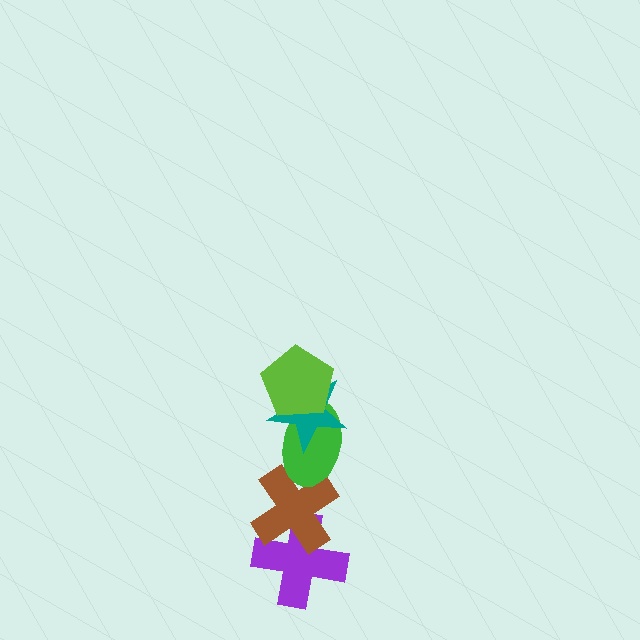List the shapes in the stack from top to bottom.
From top to bottom: the lime pentagon, the teal star, the green ellipse, the brown cross, the purple cross.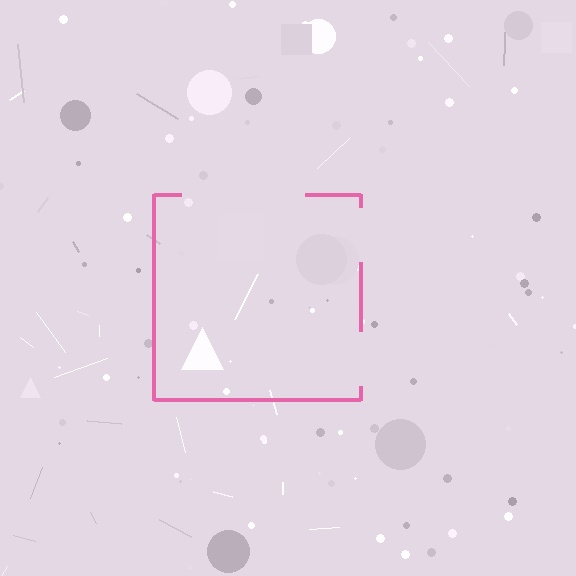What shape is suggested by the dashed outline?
The dashed outline suggests a square.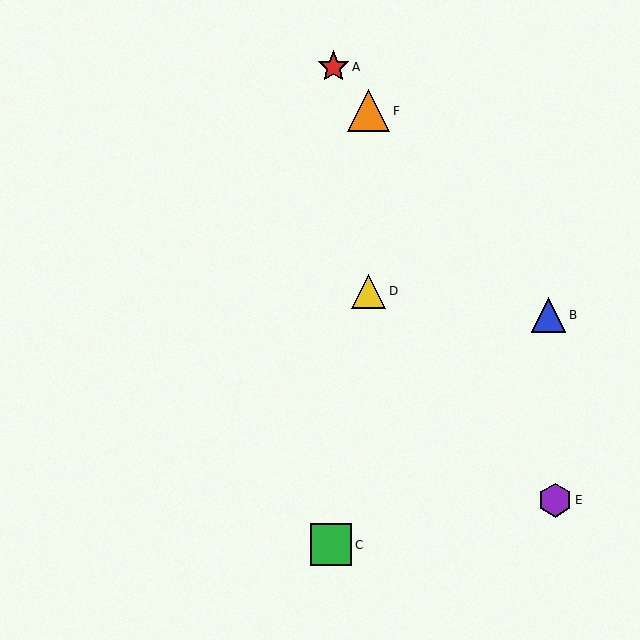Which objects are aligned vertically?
Objects D, F are aligned vertically.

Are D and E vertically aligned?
No, D is at x≈369 and E is at x≈555.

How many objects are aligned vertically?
2 objects (D, F) are aligned vertically.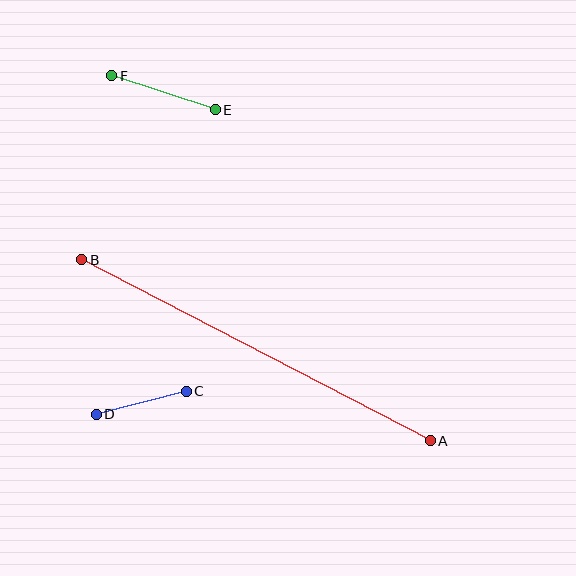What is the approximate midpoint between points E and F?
The midpoint is at approximately (163, 93) pixels.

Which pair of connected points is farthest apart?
Points A and B are farthest apart.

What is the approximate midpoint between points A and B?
The midpoint is at approximately (256, 350) pixels.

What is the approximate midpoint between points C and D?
The midpoint is at approximately (141, 403) pixels.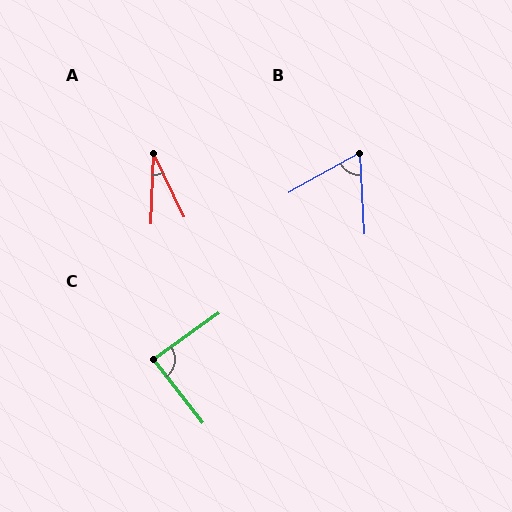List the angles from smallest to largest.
A (27°), B (64°), C (87°).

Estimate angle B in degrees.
Approximately 64 degrees.